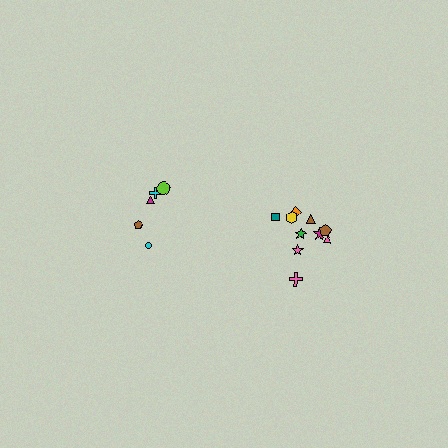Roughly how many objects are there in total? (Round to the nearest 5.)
Roughly 15 objects in total.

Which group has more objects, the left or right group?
The right group.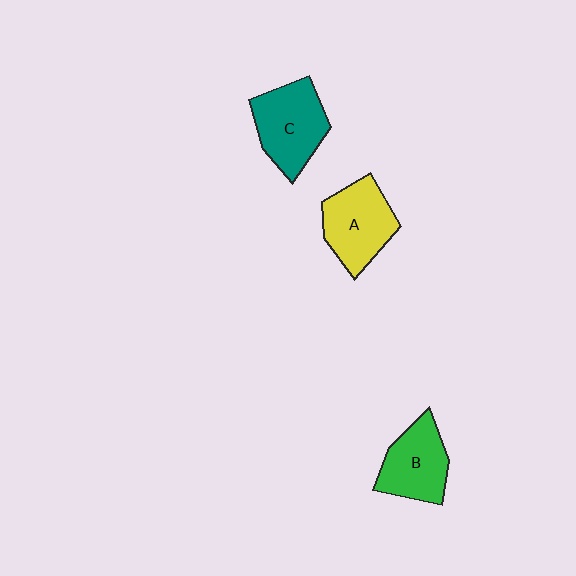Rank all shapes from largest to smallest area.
From largest to smallest: C (teal), A (yellow), B (green).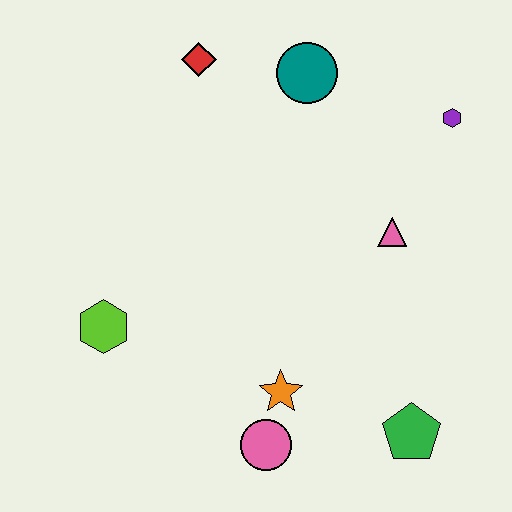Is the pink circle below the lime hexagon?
Yes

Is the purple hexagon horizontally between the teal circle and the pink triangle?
No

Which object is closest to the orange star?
The pink circle is closest to the orange star.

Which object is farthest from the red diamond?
The green pentagon is farthest from the red diamond.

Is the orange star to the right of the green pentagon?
No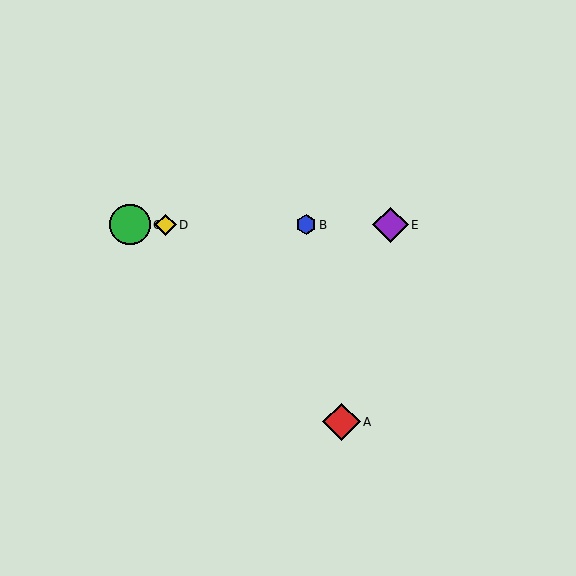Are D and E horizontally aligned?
Yes, both are at y≈225.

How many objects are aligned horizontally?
4 objects (B, C, D, E) are aligned horizontally.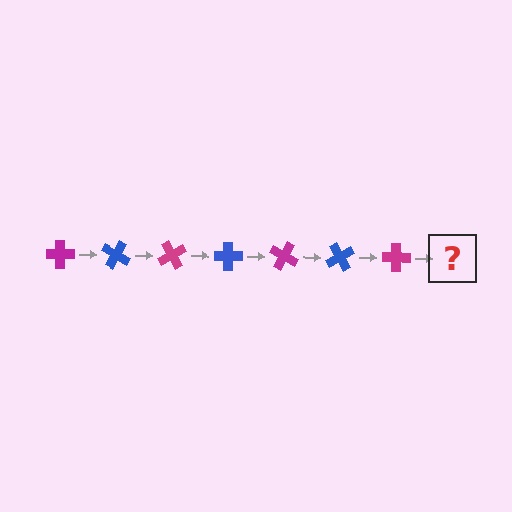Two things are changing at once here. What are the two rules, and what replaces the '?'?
The two rules are that it rotates 30 degrees each step and the color cycles through magenta and blue. The '?' should be a blue cross, rotated 210 degrees from the start.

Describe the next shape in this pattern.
It should be a blue cross, rotated 210 degrees from the start.